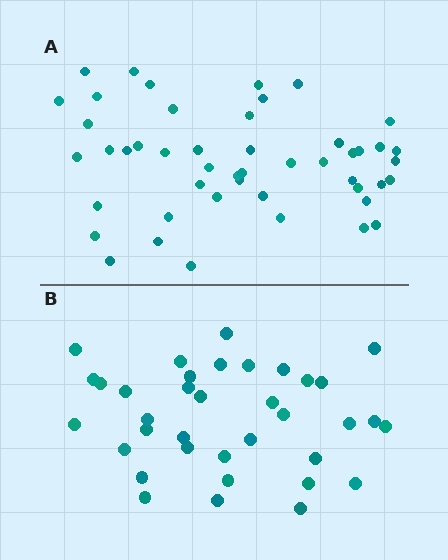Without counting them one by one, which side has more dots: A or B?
Region A (the top region) has more dots.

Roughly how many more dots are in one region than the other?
Region A has roughly 12 or so more dots than region B.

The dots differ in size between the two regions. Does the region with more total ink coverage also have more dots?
No. Region B has more total ink coverage because its dots are larger, but region A actually contains more individual dots. Total area can be misleading — the number of items is what matters here.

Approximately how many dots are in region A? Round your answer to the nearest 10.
About 50 dots. (The exact count is 48, which rounds to 50.)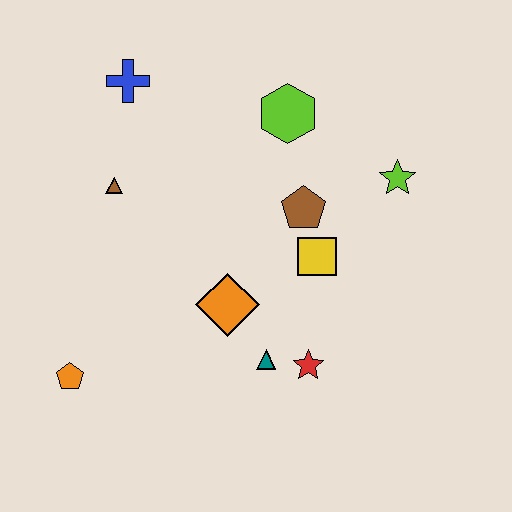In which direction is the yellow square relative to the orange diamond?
The yellow square is to the right of the orange diamond.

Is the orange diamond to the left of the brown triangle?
No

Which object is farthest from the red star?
The blue cross is farthest from the red star.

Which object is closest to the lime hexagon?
The brown pentagon is closest to the lime hexagon.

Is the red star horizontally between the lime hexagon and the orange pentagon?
No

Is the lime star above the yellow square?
Yes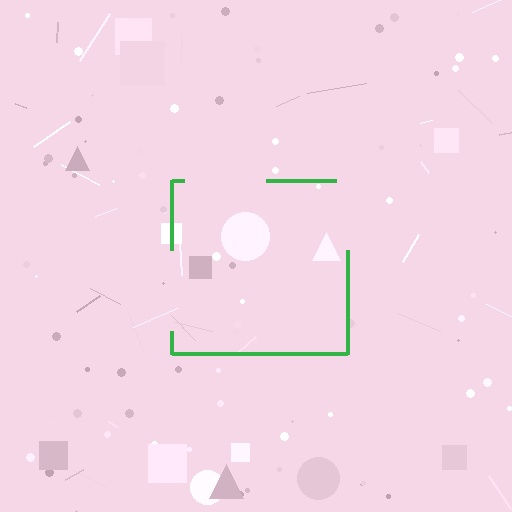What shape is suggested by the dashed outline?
The dashed outline suggests a square.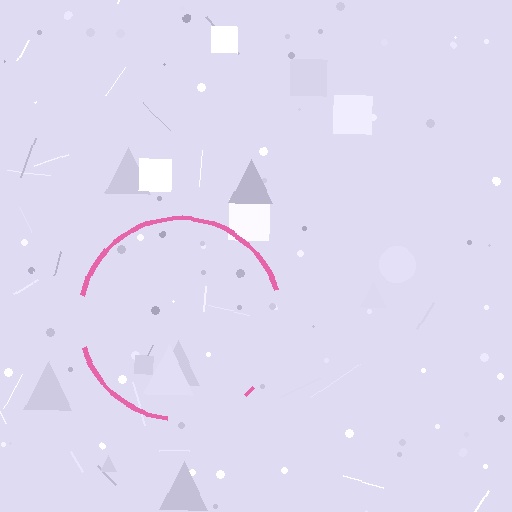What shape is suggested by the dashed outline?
The dashed outline suggests a circle.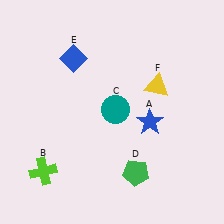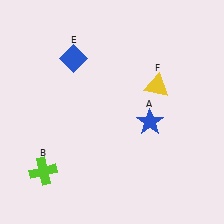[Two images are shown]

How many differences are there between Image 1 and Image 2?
There are 2 differences between the two images.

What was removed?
The teal circle (C), the green pentagon (D) were removed in Image 2.